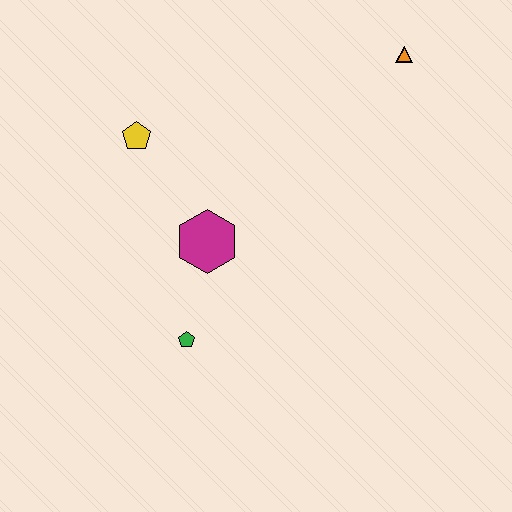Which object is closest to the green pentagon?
The magenta hexagon is closest to the green pentagon.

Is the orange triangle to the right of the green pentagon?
Yes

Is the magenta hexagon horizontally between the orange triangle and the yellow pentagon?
Yes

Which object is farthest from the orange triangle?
The green pentagon is farthest from the orange triangle.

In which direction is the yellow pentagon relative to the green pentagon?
The yellow pentagon is above the green pentagon.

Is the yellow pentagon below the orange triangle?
Yes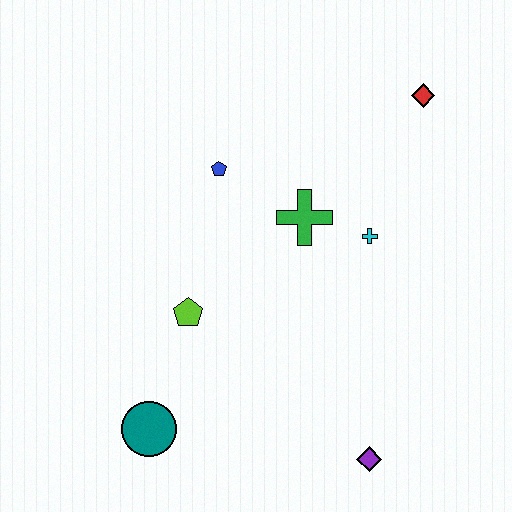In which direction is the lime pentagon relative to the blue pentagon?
The lime pentagon is below the blue pentagon.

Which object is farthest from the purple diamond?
The red diamond is farthest from the purple diamond.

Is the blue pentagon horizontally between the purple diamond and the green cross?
No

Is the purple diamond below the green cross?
Yes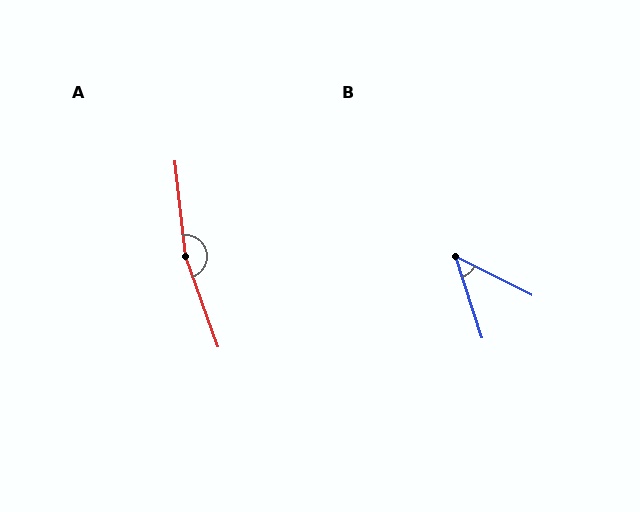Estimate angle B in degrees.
Approximately 45 degrees.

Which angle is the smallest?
B, at approximately 45 degrees.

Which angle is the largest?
A, at approximately 167 degrees.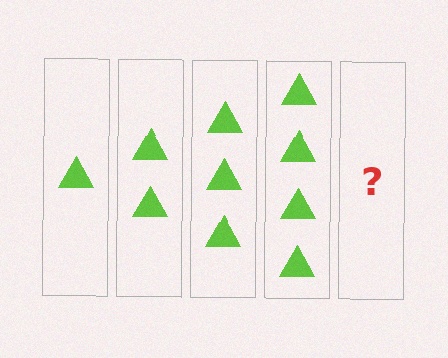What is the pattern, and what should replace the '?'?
The pattern is that each step adds one more triangle. The '?' should be 5 triangles.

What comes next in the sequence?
The next element should be 5 triangles.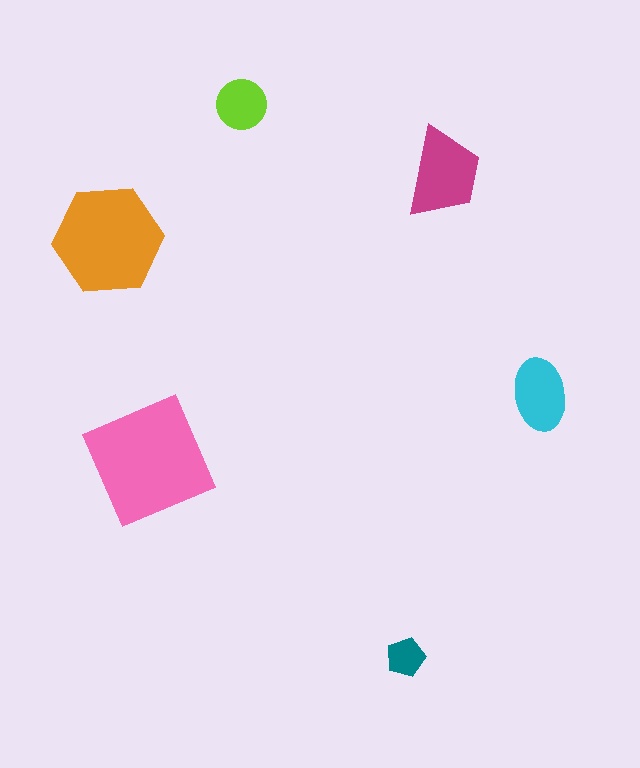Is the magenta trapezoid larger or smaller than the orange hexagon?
Smaller.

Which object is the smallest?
The teal pentagon.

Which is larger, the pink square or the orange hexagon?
The pink square.